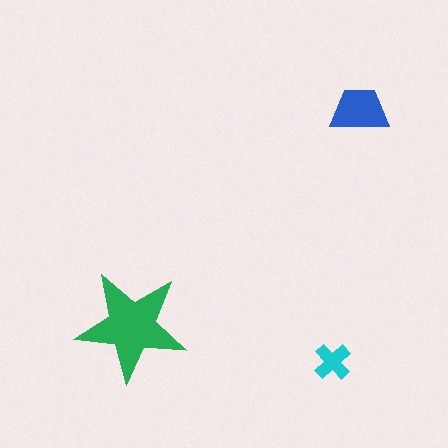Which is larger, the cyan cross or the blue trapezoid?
The blue trapezoid.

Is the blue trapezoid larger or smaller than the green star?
Smaller.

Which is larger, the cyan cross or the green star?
The green star.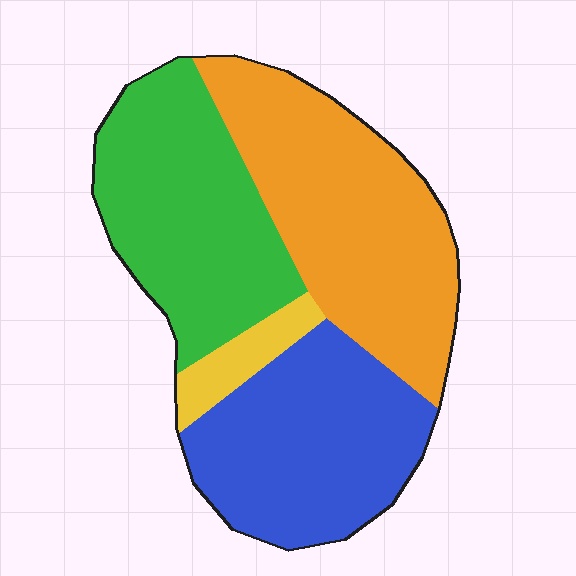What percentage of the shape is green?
Green covers about 30% of the shape.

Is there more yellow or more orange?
Orange.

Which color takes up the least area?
Yellow, at roughly 5%.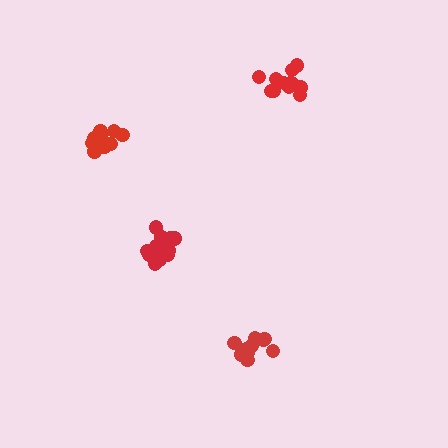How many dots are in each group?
Group 1: 13 dots, Group 2: 11 dots, Group 3: 11 dots, Group 4: 14 dots (49 total).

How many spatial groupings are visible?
There are 4 spatial groupings.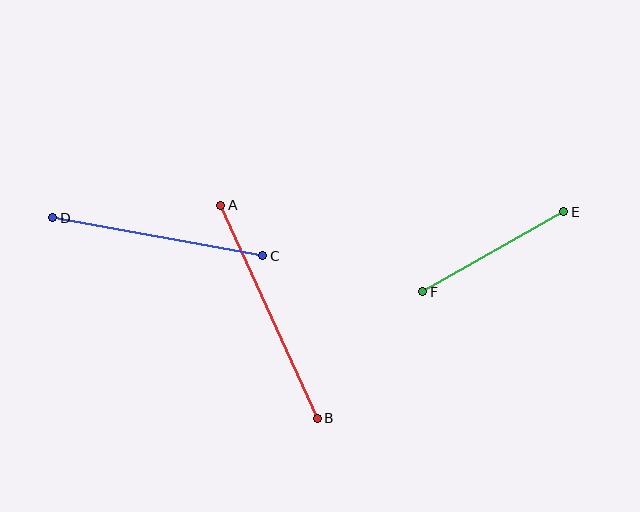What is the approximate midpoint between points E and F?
The midpoint is at approximately (493, 252) pixels.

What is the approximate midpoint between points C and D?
The midpoint is at approximately (158, 237) pixels.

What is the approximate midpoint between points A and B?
The midpoint is at approximately (269, 312) pixels.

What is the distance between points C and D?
The distance is approximately 213 pixels.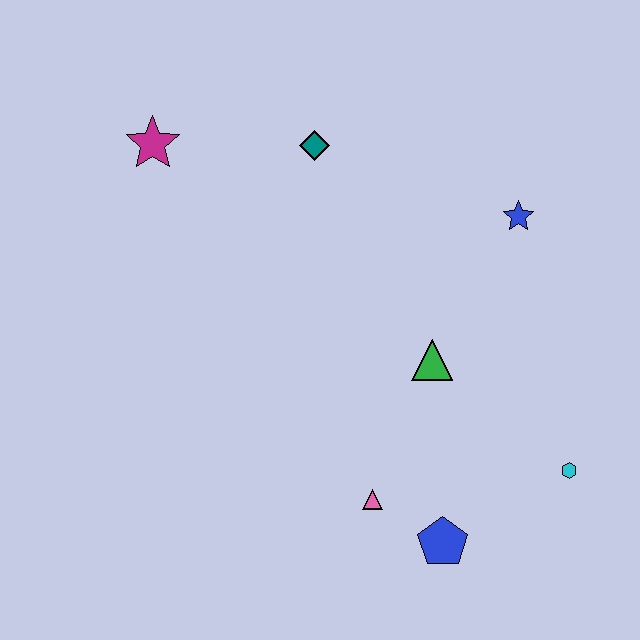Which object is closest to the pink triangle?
The blue pentagon is closest to the pink triangle.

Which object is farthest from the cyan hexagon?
The magenta star is farthest from the cyan hexagon.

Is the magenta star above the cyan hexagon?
Yes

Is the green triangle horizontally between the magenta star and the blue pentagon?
Yes